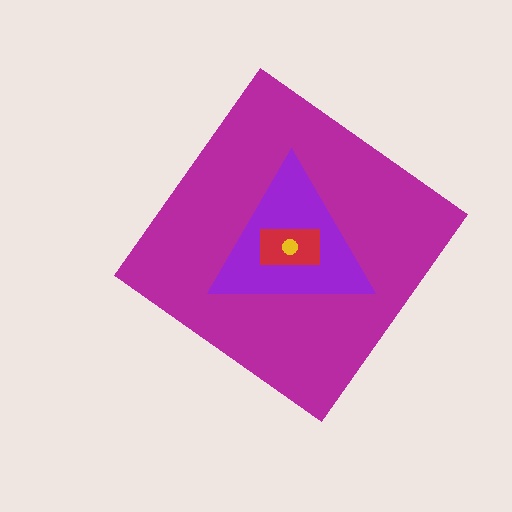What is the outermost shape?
The magenta diamond.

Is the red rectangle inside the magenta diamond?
Yes.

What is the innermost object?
The yellow circle.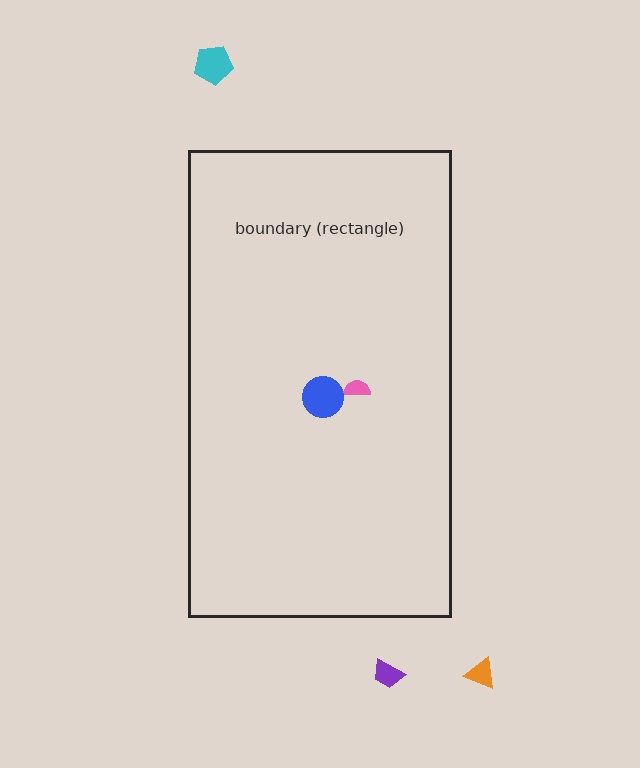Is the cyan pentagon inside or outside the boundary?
Outside.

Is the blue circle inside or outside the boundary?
Inside.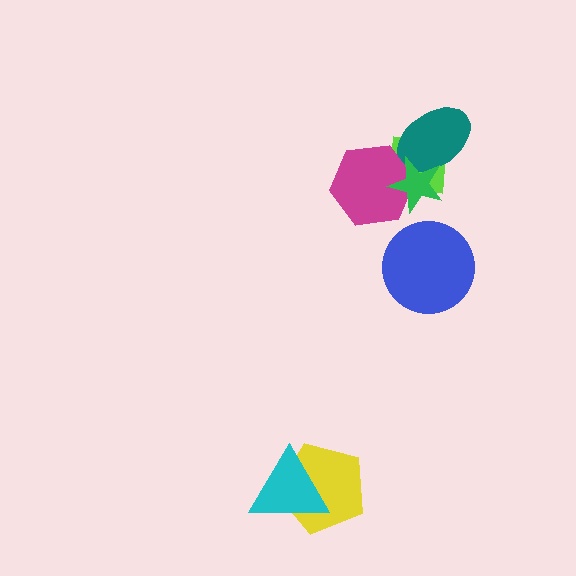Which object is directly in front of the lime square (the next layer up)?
The teal ellipse is directly in front of the lime square.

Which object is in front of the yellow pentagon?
The cyan triangle is in front of the yellow pentagon.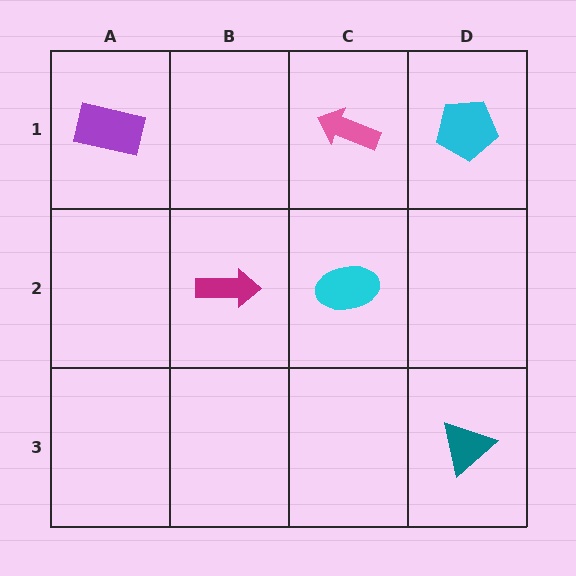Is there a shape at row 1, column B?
No, that cell is empty.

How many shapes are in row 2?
2 shapes.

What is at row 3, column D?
A teal triangle.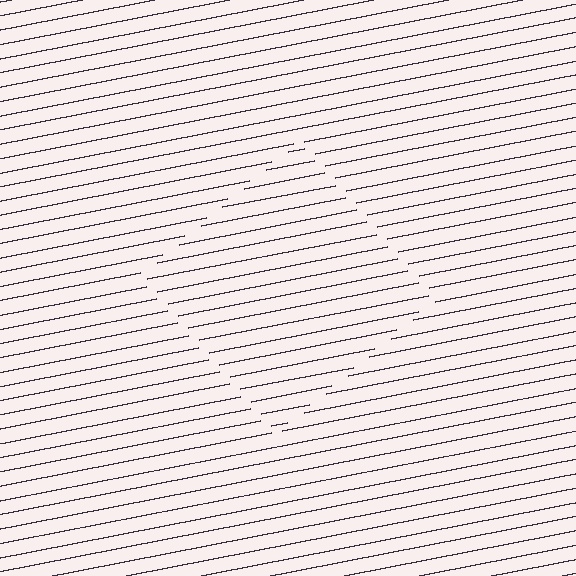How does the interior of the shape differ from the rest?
The interior of the shape contains the same grating, shifted by half a period — the contour is defined by the phase discontinuity where line-ends from the inner and outer gratings abut.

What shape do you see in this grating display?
An illusory square. The interior of the shape contains the same grating, shifted by half a period — the contour is defined by the phase discontinuity where line-ends from the inner and outer gratings abut.